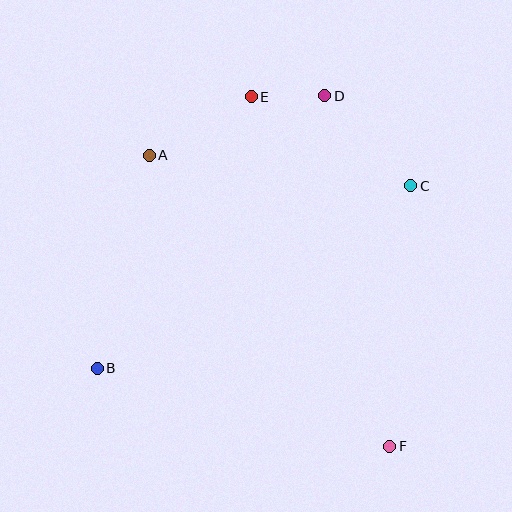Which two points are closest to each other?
Points D and E are closest to each other.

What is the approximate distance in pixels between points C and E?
The distance between C and E is approximately 183 pixels.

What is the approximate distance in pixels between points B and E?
The distance between B and E is approximately 312 pixels.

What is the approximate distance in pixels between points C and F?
The distance between C and F is approximately 262 pixels.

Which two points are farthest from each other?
Points A and F are farthest from each other.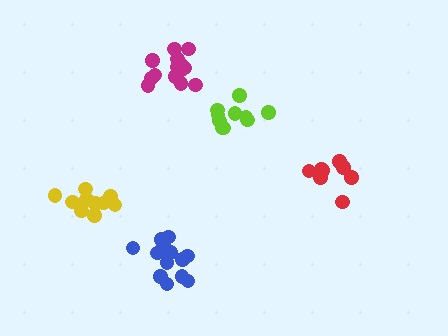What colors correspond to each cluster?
The clusters are colored: red, magenta, yellow, blue, lime.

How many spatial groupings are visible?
There are 5 spatial groupings.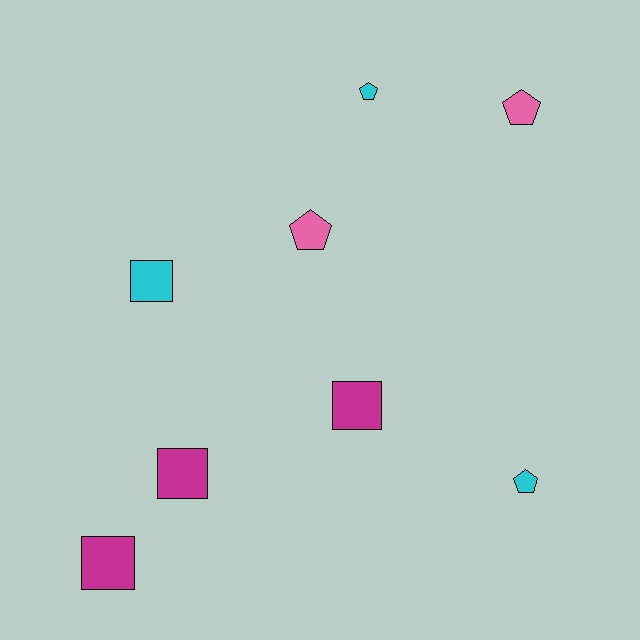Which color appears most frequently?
Cyan, with 3 objects.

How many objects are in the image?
There are 8 objects.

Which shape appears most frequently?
Square, with 4 objects.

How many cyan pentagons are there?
There are 2 cyan pentagons.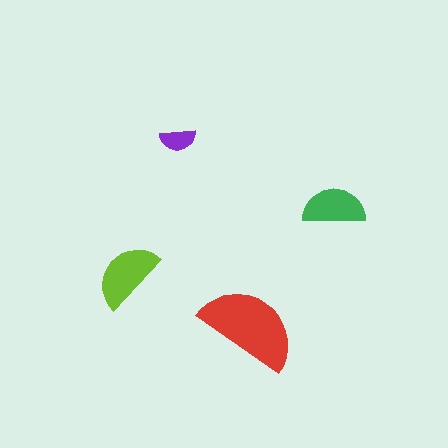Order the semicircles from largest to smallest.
the red one, the lime one, the green one, the purple one.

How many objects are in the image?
There are 4 objects in the image.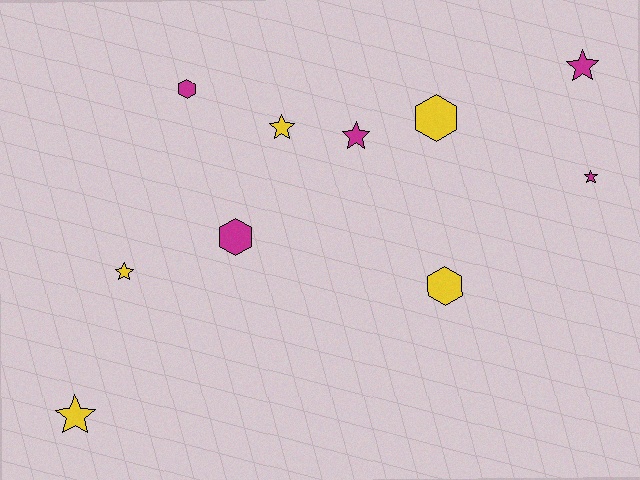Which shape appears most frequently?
Star, with 6 objects.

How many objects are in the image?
There are 10 objects.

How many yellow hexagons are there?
There are 2 yellow hexagons.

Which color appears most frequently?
Yellow, with 5 objects.